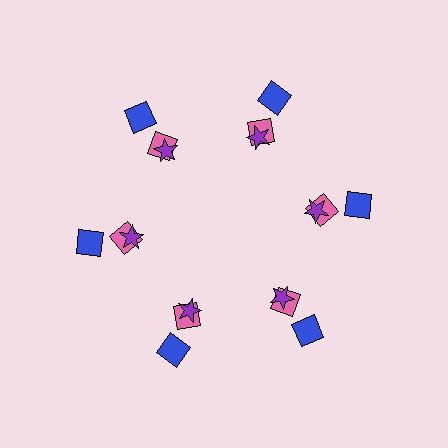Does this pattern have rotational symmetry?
Yes, this pattern has 6-fold rotational symmetry. It looks the same after rotating 60 degrees around the center.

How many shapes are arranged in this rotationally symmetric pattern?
There are 18 shapes, arranged in 6 groups of 3.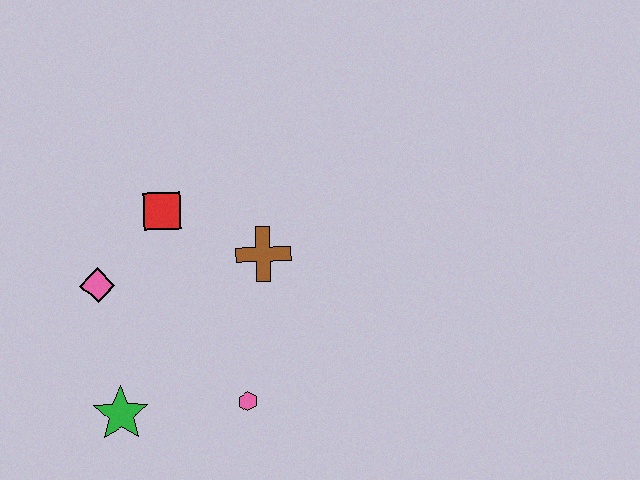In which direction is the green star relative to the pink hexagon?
The green star is to the left of the pink hexagon.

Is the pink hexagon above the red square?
No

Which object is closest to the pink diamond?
The red square is closest to the pink diamond.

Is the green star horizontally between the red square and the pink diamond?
Yes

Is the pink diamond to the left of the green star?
Yes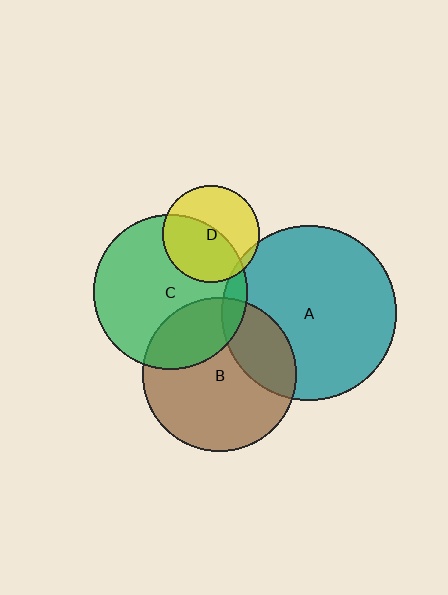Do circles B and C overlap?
Yes.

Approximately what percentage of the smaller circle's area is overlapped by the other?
Approximately 25%.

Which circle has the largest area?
Circle A (teal).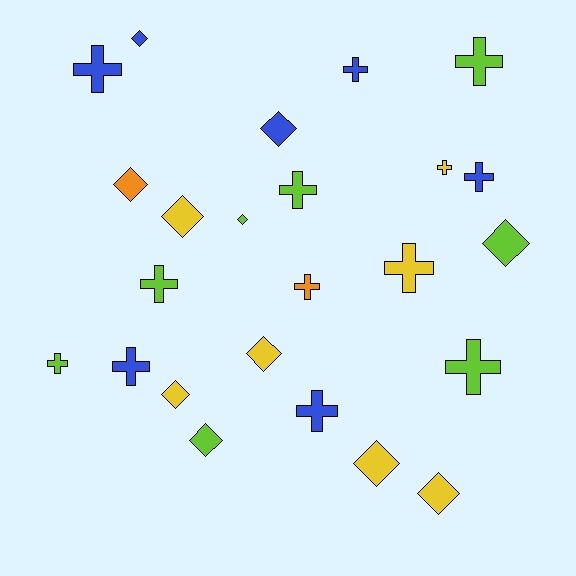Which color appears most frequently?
Lime, with 8 objects.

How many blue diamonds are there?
There are 2 blue diamonds.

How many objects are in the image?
There are 24 objects.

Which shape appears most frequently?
Cross, with 13 objects.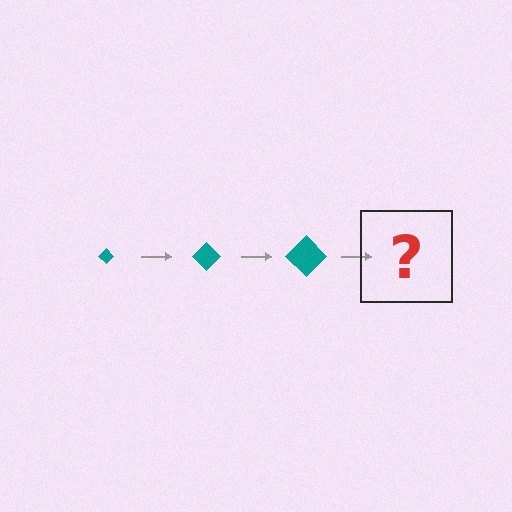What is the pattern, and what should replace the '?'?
The pattern is that the diamond gets progressively larger each step. The '?' should be a teal diamond, larger than the previous one.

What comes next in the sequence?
The next element should be a teal diamond, larger than the previous one.